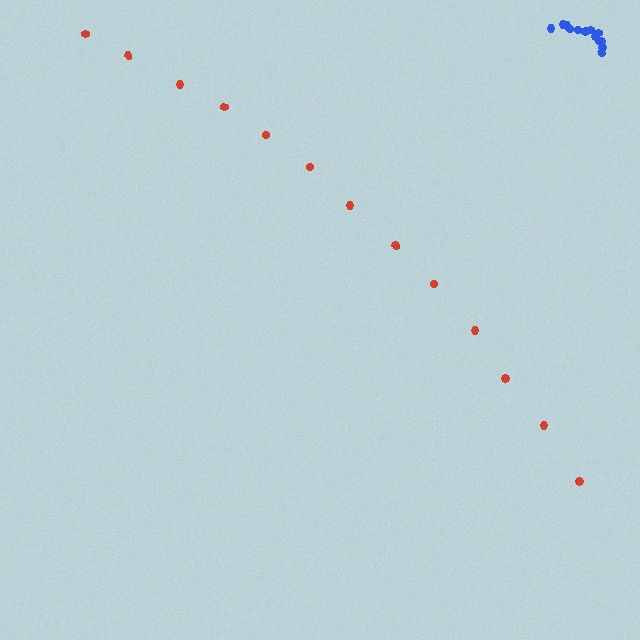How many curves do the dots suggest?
There are 2 distinct paths.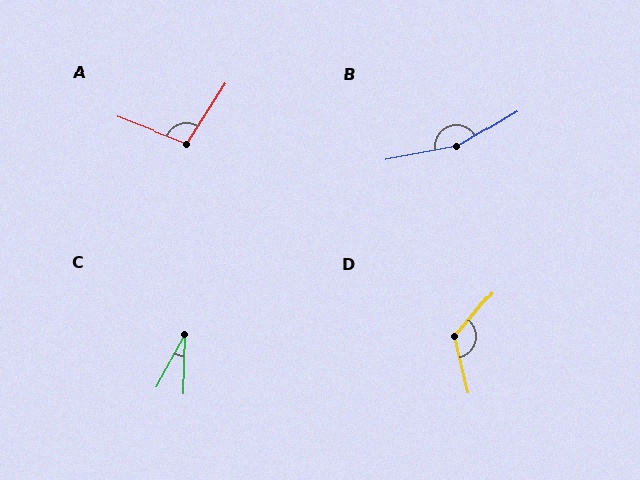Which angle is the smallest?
C, at approximately 26 degrees.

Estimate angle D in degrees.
Approximately 126 degrees.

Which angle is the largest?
B, at approximately 161 degrees.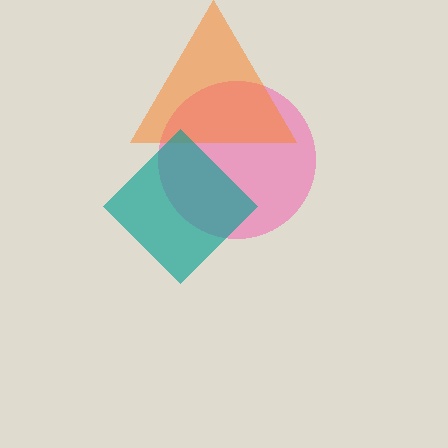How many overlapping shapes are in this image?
There are 3 overlapping shapes in the image.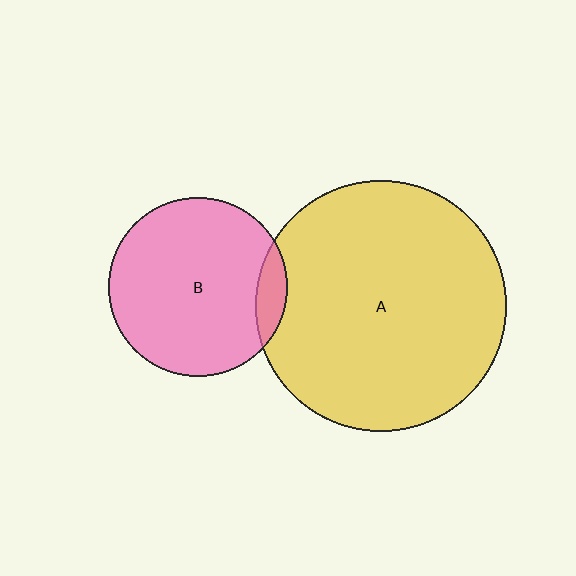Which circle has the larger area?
Circle A (yellow).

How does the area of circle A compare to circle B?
Approximately 2.0 times.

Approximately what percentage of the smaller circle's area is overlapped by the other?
Approximately 10%.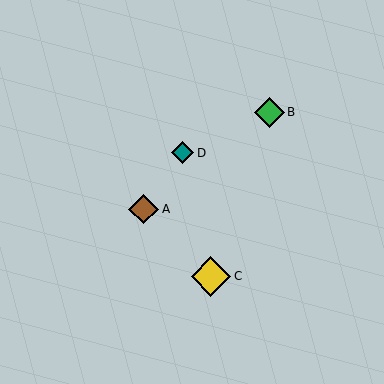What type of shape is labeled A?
Shape A is a brown diamond.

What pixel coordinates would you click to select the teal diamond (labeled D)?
Click at (183, 153) to select the teal diamond D.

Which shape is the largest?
The yellow diamond (labeled C) is the largest.